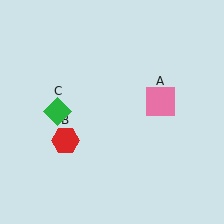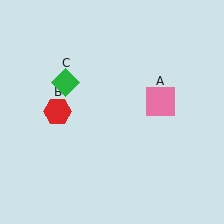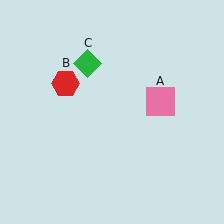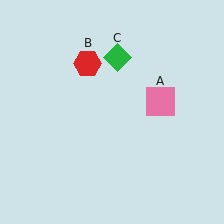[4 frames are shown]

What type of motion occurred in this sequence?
The red hexagon (object B), green diamond (object C) rotated clockwise around the center of the scene.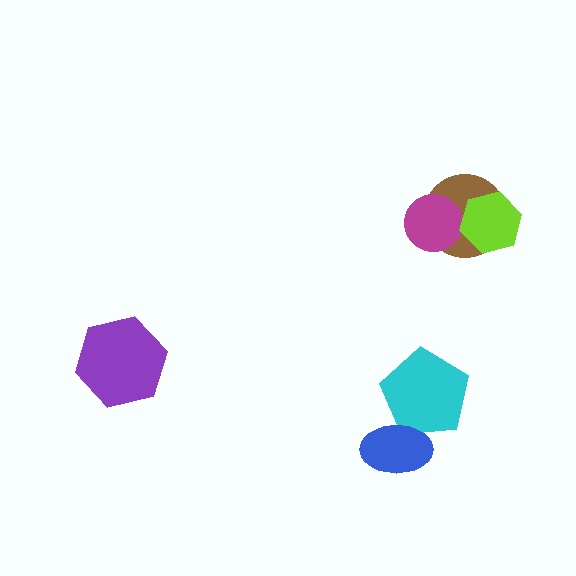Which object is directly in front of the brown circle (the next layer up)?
The magenta circle is directly in front of the brown circle.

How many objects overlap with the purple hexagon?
0 objects overlap with the purple hexagon.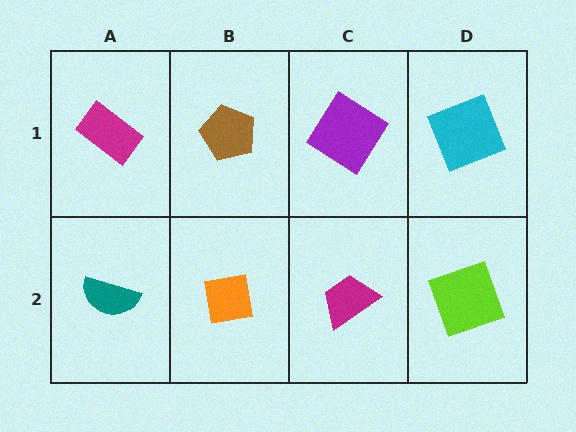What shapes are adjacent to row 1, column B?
An orange square (row 2, column B), a magenta rectangle (row 1, column A), a purple diamond (row 1, column C).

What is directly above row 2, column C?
A purple diamond.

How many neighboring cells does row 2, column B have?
3.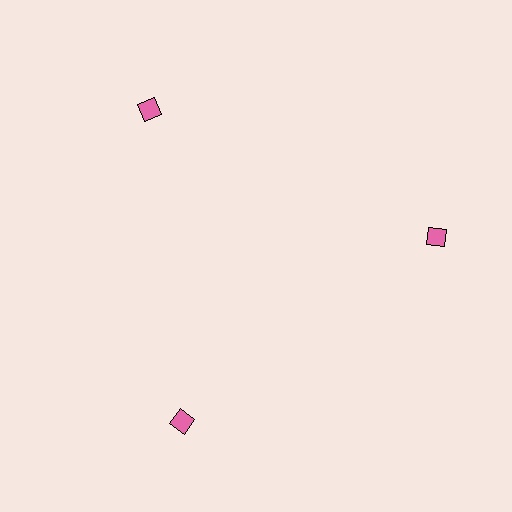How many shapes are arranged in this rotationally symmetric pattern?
There are 6 shapes, arranged in 3 groups of 2.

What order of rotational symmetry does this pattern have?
This pattern has 3-fold rotational symmetry.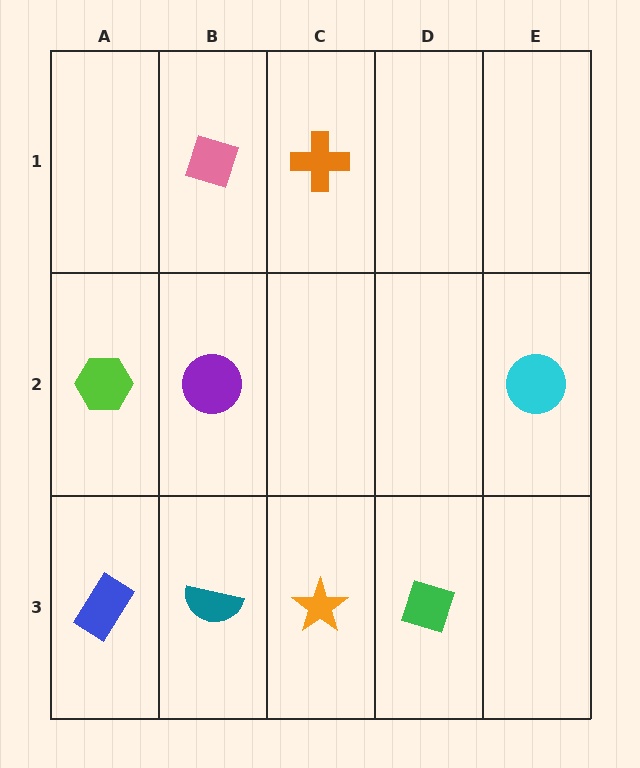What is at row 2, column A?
A lime hexagon.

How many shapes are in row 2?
3 shapes.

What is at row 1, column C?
An orange cross.